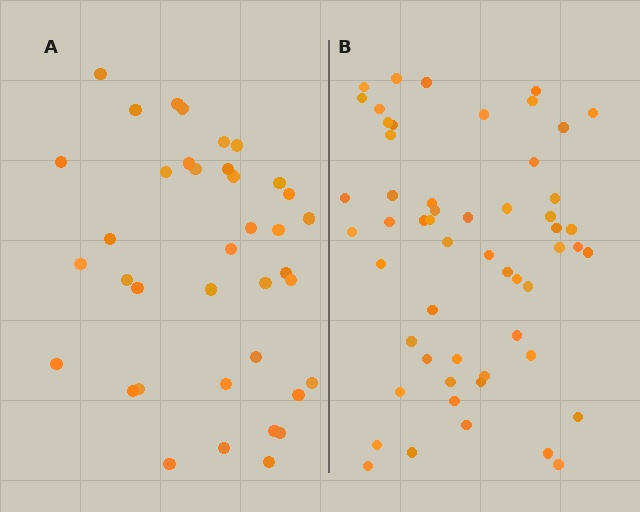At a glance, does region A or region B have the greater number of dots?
Region B (the right region) has more dots.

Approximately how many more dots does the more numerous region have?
Region B has approximately 15 more dots than region A.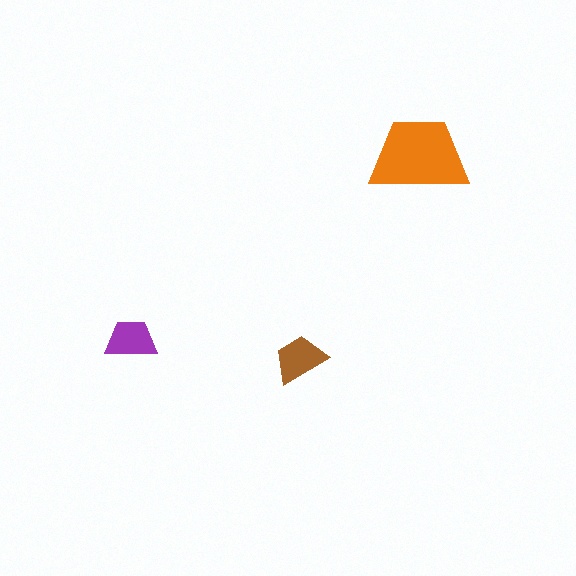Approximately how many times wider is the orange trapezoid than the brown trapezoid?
About 2 times wider.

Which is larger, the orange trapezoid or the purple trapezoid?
The orange one.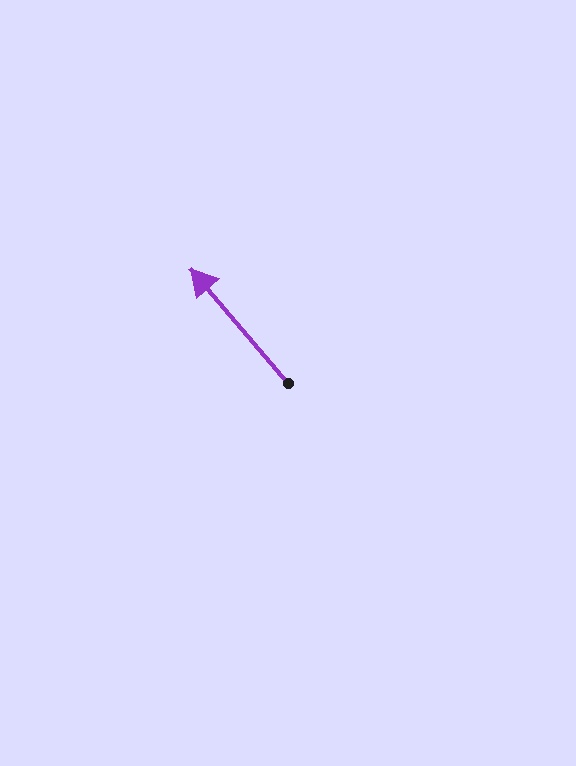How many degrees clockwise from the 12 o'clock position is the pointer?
Approximately 320 degrees.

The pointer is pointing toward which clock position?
Roughly 11 o'clock.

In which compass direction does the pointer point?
Northwest.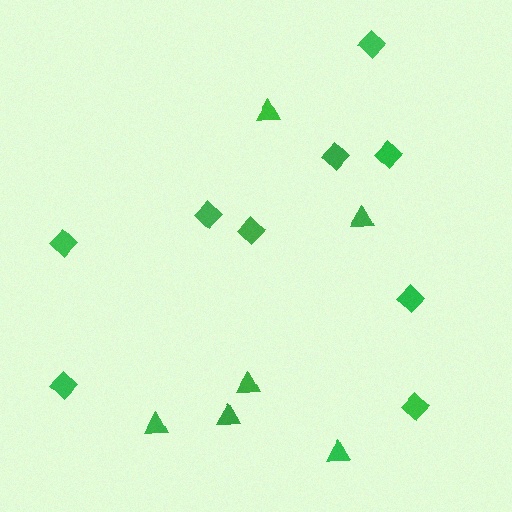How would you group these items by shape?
There are 2 groups: one group of diamonds (9) and one group of triangles (6).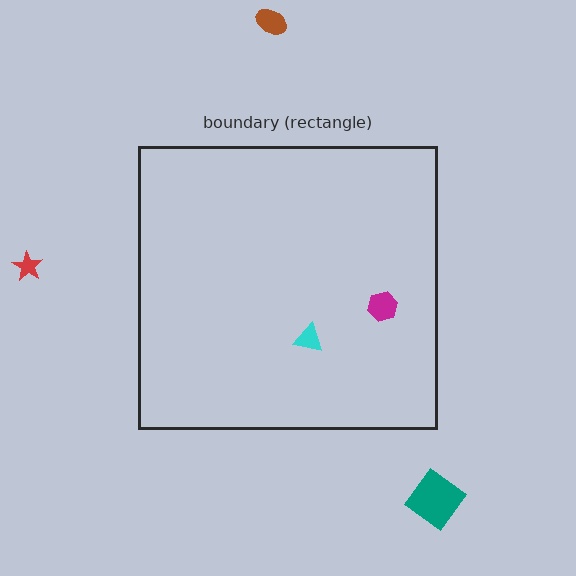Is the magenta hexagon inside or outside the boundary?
Inside.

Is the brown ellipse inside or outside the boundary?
Outside.